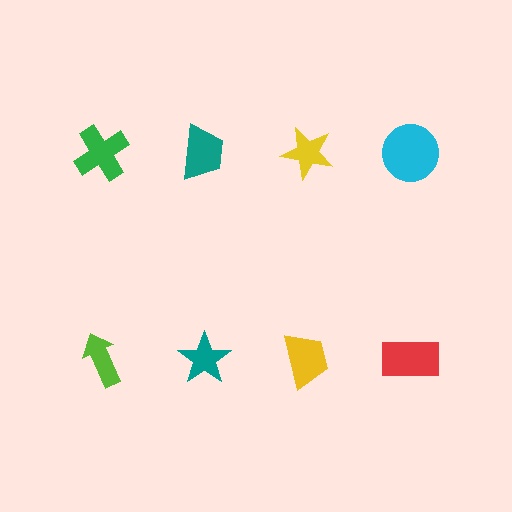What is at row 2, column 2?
A teal star.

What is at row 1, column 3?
A yellow star.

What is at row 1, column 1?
A green cross.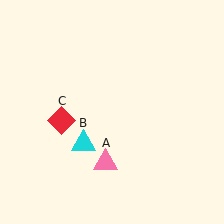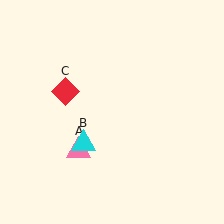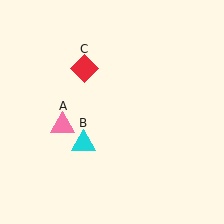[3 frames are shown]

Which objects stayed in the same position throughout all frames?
Cyan triangle (object B) remained stationary.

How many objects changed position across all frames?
2 objects changed position: pink triangle (object A), red diamond (object C).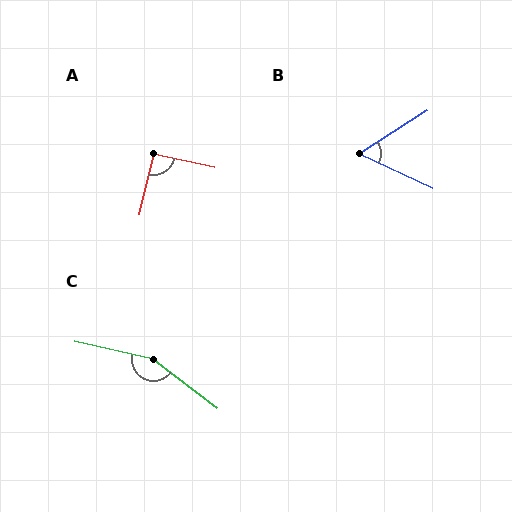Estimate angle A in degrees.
Approximately 90 degrees.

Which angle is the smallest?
B, at approximately 57 degrees.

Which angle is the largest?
C, at approximately 155 degrees.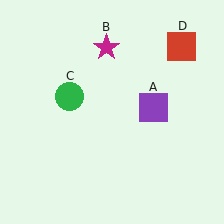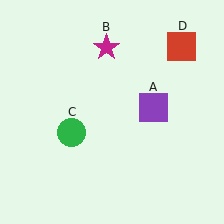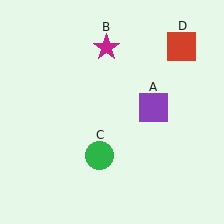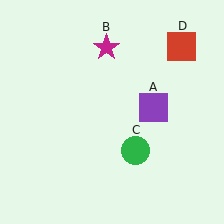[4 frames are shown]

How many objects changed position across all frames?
1 object changed position: green circle (object C).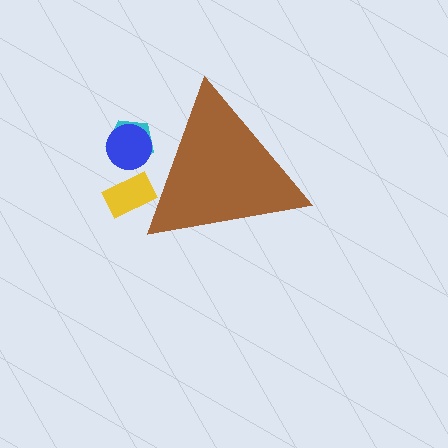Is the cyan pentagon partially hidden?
Yes, the cyan pentagon is partially hidden behind the brown triangle.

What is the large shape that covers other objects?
A brown triangle.